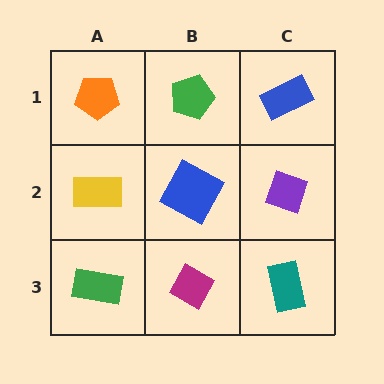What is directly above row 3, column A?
A yellow rectangle.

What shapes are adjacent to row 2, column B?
A green pentagon (row 1, column B), a magenta diamond (row 3, column B), a yellow rectangle (row 2, column A), a purple diamond (row 2, column C).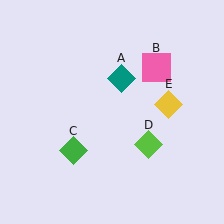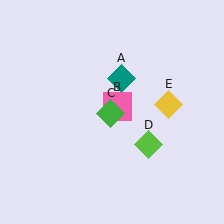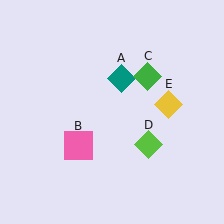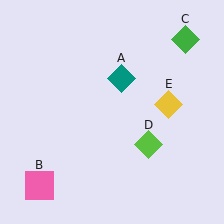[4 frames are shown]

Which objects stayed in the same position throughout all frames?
Teal diamond (object A) and lime diamond (object D) and yellow diamond (object E) remained stationary.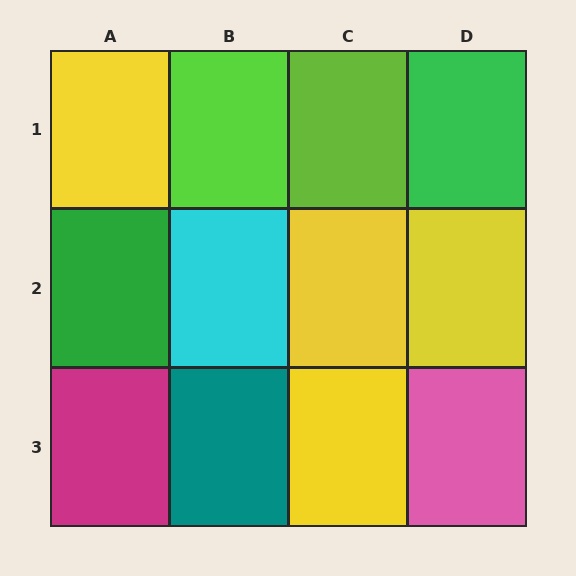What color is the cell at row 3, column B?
Teal.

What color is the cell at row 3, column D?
Pink.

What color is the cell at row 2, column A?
Green.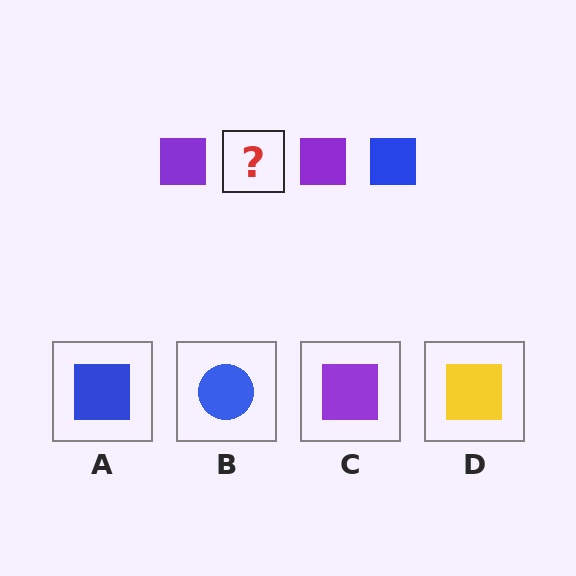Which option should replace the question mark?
Option A.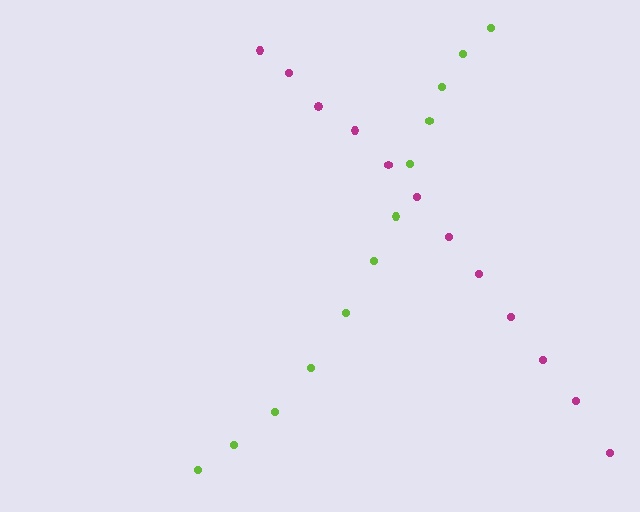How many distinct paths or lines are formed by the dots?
There are 2 distinct paths.